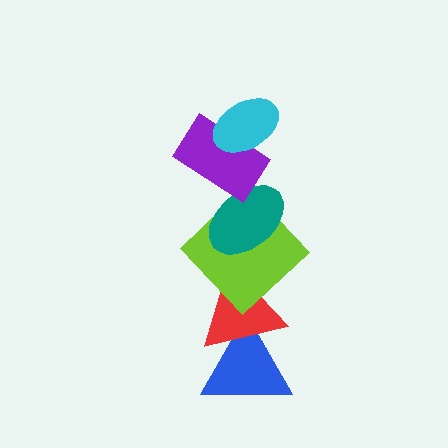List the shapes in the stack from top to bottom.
From top to bottom: the cyan ellipse, the purple rectangle, the teal ellipse, the lime diamond, the red triangle, the blue triangle.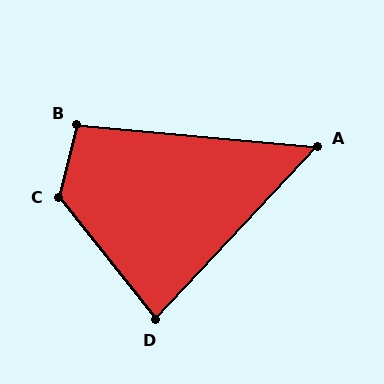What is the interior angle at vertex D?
Approximately 81 degrees (acute).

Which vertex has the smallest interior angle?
A, at approximately 52 degrees.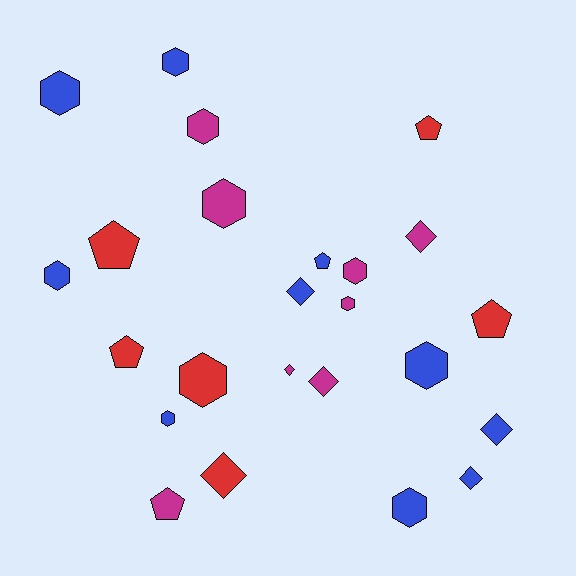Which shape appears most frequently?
Hexagon, with 11 objects.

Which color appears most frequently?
Blue, with 10 objects.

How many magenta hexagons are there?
There are 4 magenta hexagons.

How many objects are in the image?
There are 24 objects.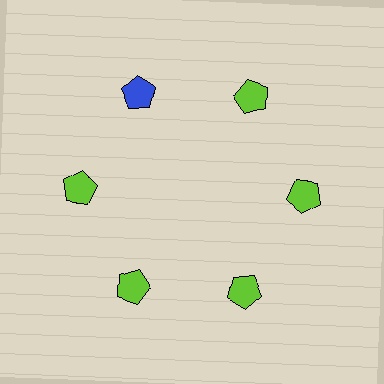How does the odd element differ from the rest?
It has a different color: blue instead of lime.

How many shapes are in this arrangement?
There are 6 shapes arranged in a ring pattern.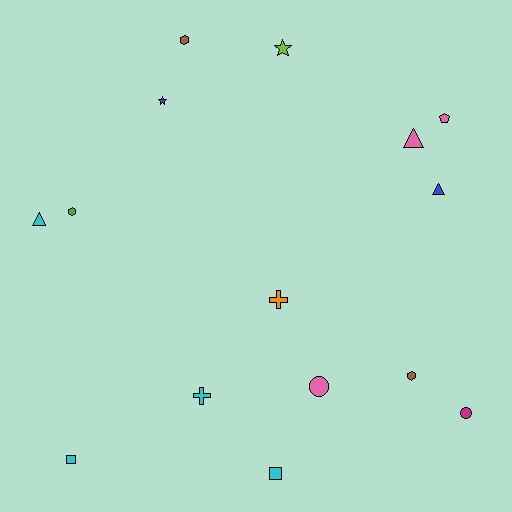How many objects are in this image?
There are 15 objects.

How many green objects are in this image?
There is 1 green object.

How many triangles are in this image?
There are 3 triangles.